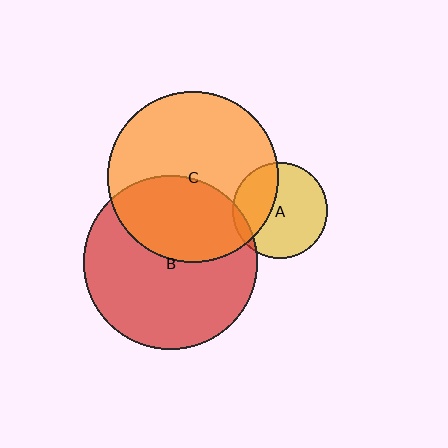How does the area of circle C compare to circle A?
Approximately 3.2 times.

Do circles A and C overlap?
Yes.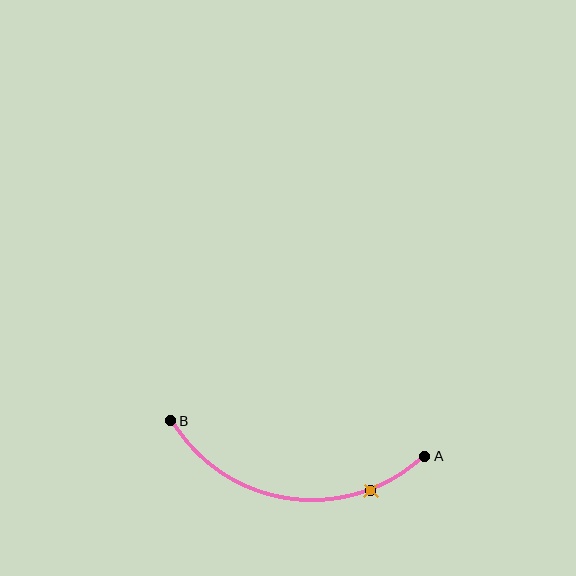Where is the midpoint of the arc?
The arc midpoint is the point on the curve farthest from the straight line joining A and B. It sits below that line.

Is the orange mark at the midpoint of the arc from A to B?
No. The orange mark lies on the arc but is closer to endpoint A. The arc midpoint would be at the point on the curve equidistant along the arc from both A and B.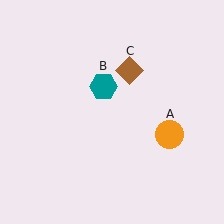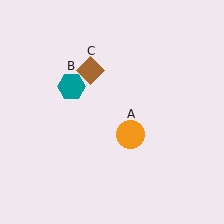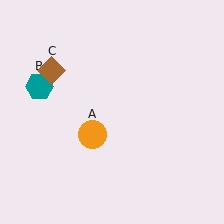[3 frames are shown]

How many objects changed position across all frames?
3 objects changed position: orange circle (object A), teal hexagon (object B), brown diamond (object C).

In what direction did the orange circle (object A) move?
The orange circle (object A) moved left.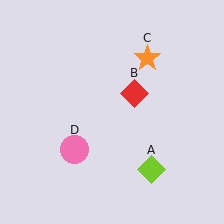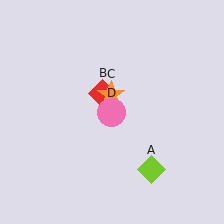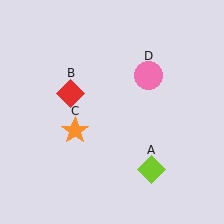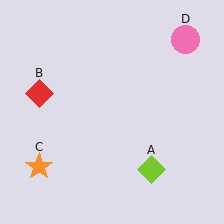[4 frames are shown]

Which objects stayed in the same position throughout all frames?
Lime diamond (object A) remained stationary.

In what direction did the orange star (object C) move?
The orange star (object C) moved down and to the left.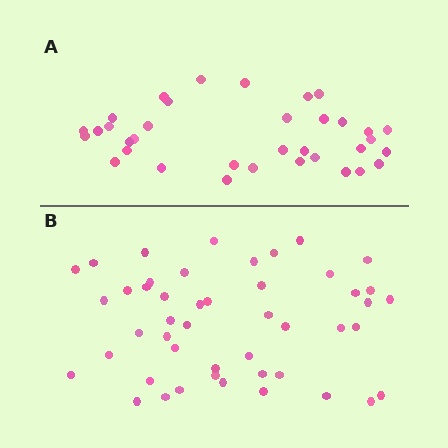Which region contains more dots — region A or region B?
Region B (the bottom region) has more dots.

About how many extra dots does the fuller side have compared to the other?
Region B has roughly 12 or so more dots than region A.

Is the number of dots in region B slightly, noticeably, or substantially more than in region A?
Region B has noticeably more, but not dramatically so. The ratio is roughly 1.3 to 1.